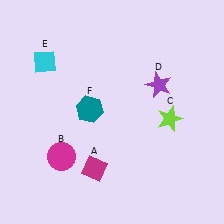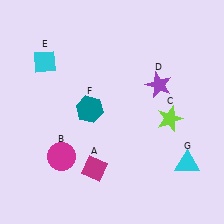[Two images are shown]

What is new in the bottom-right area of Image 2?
A cyan triangle (G) was added in the bottom-right area of Image 2.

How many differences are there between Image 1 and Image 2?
There is 1 difference between the two images.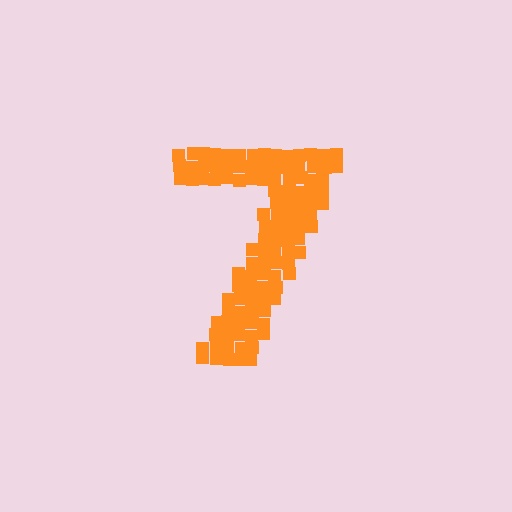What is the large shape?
The large shape is the digit 7.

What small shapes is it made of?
It is made of small squares.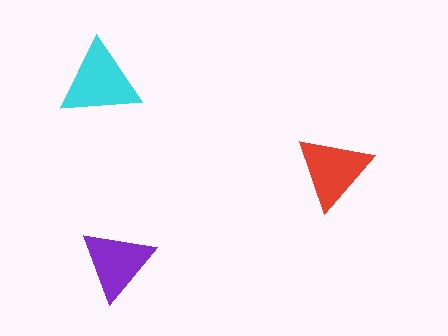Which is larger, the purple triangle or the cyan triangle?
The cyan one.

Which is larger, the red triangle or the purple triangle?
The red one.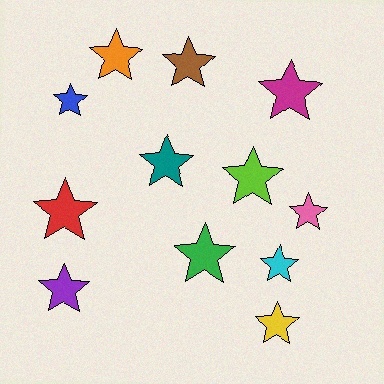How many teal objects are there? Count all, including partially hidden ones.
There is 1 teal object.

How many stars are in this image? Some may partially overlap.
There are 12 stars.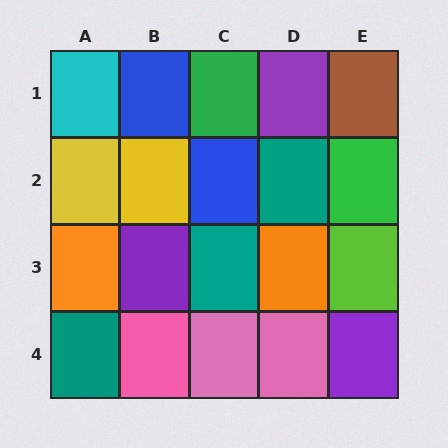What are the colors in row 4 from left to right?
Teal, pink, pink, pink, purple.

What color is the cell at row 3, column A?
Orange.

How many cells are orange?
2 cells are orange.